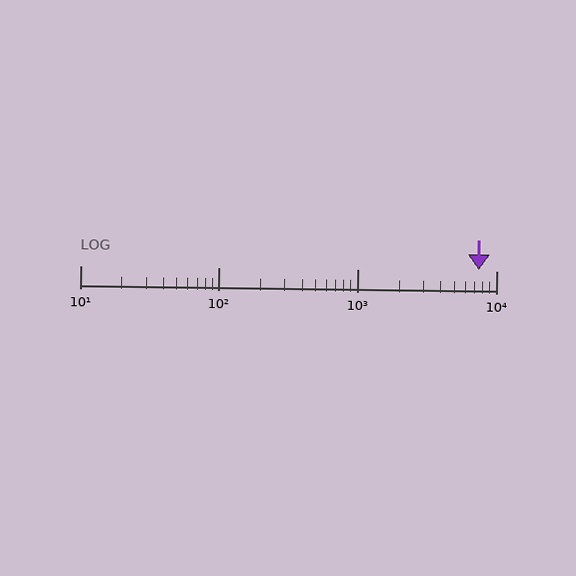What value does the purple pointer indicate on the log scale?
The pointer indicates approximately 7500.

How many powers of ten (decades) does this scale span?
The scale spans 3 decades, from 10 to 10000.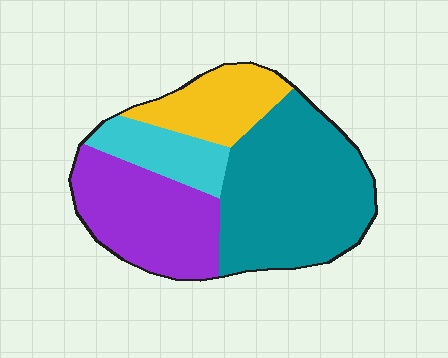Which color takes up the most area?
Teal, at roughly 45%.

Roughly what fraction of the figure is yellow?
Yellow takes up about one sixth (1/6) of the figure.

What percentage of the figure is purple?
Purple covers around 30% of the figure.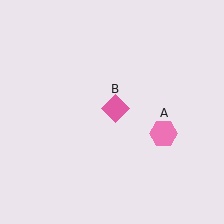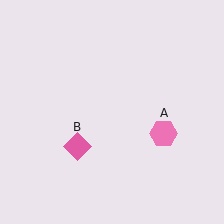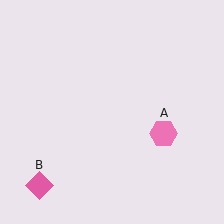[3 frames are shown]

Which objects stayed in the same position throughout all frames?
Pink hexagon (object A) remained stationary.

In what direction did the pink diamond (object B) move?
The pink diamond (object B) moved down and to the left.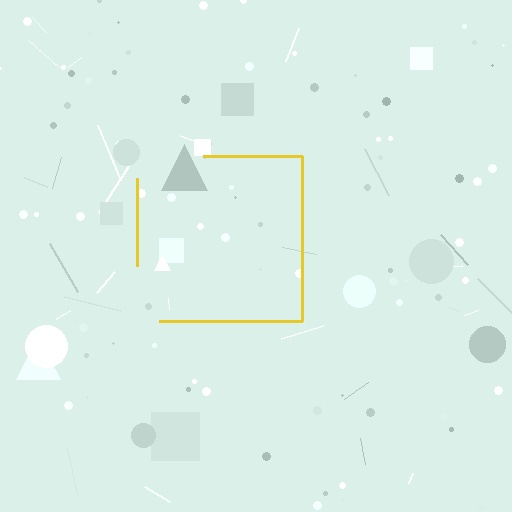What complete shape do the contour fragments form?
The contour fragments form a square.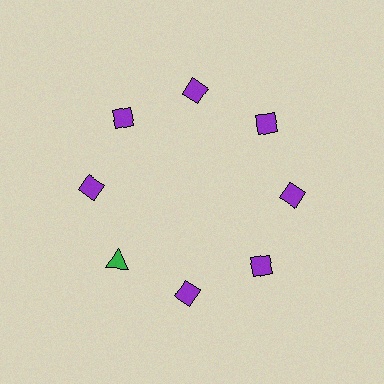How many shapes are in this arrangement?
There are 8 shapes arranged in a ring pattern.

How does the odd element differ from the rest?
It differs in both color (green instead of purple) and shape (triangle instead of diamond).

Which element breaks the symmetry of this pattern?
The green triangle at roughly the 8 o'clock position breaks the symmetry. All other shapes are purple diamonds.